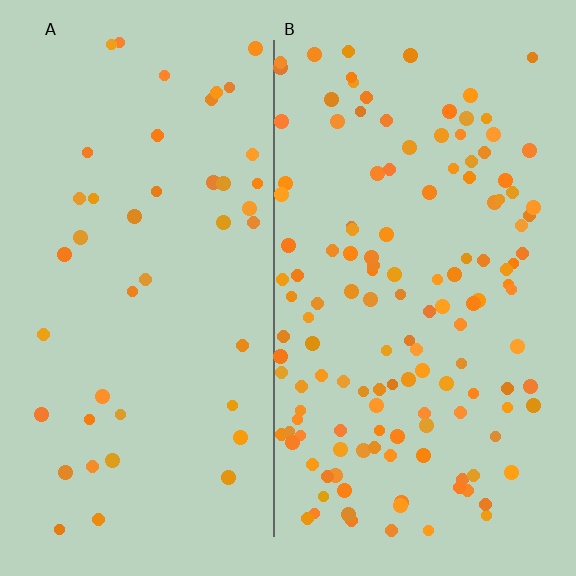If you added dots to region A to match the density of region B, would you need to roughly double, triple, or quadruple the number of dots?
Approximately triple.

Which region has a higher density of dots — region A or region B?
B (the right).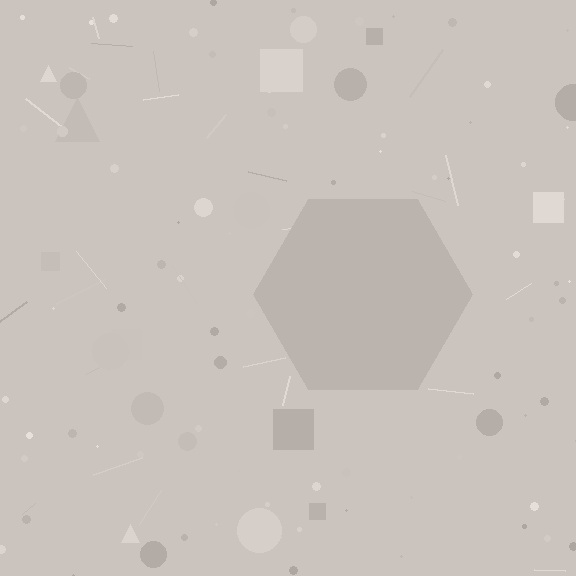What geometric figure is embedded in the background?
A hexagon is embedded in the background.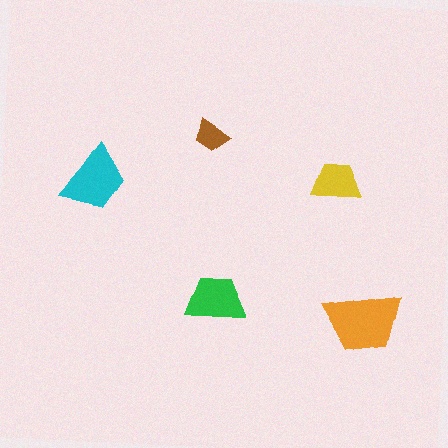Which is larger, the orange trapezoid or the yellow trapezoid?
The orange one.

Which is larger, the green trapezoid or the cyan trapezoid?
The cyan one.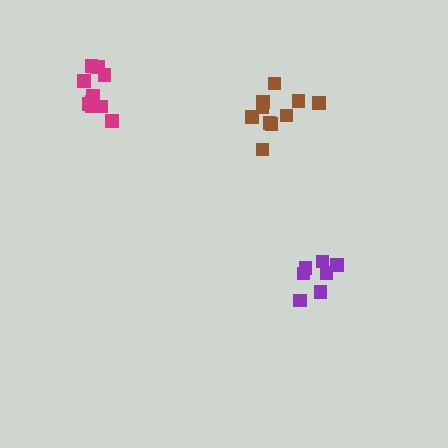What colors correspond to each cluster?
The clusters are colored: magenta, brown, purple.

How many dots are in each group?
Group 1: 10 dots, Group 2: 10 dots, Group 3: 7 dots (27 total).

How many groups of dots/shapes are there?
There are 3 groups.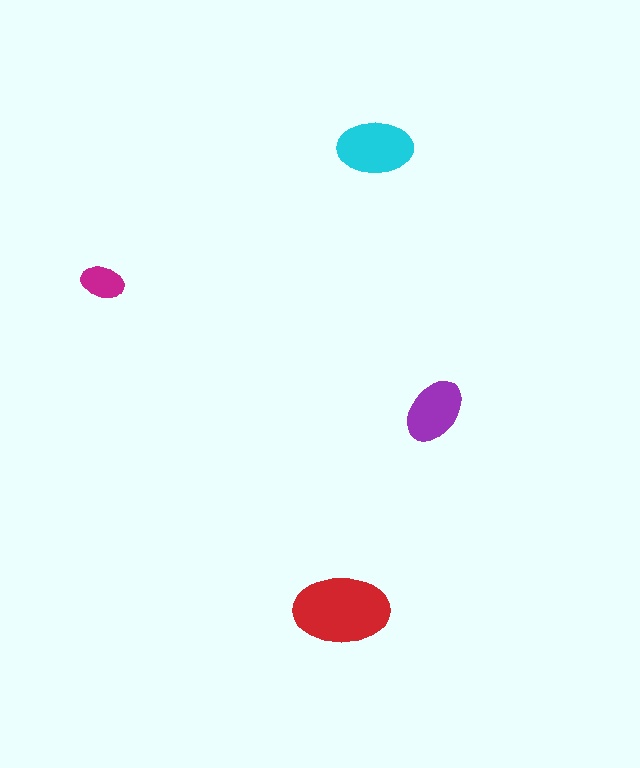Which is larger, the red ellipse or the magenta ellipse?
The red one.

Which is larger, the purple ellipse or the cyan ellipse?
The cyan one.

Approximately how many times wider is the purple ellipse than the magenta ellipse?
About 1.5 times wider.